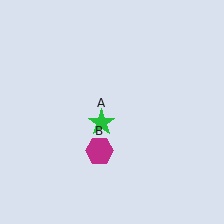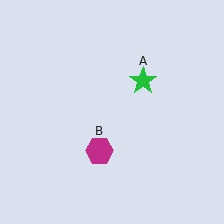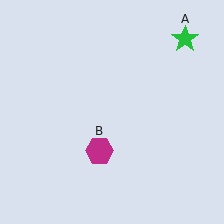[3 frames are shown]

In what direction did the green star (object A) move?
The green star (object A) moved up and to the right.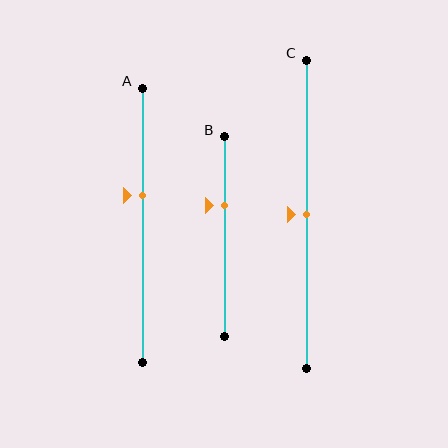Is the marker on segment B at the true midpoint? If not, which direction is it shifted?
No, the marker on segment B is shifted upward by about 16% of the segment length.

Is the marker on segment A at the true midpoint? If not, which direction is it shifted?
No, the marker on segment A is shifted upward by about 11% of the segment length.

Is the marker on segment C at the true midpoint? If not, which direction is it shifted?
Yes, the marker on segment C is at the true midpoint.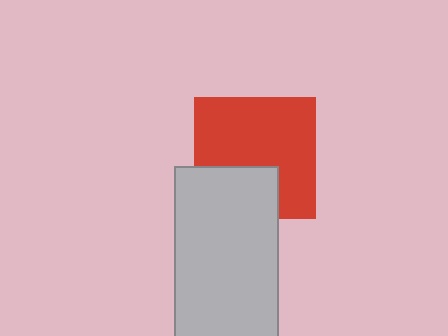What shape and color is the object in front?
The object in front is a light gray rectangle.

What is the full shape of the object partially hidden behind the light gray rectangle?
The partially hidden object is a red square.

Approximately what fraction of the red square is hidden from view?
Roughly 31% of the red square is hidden behind the light gray rectangle.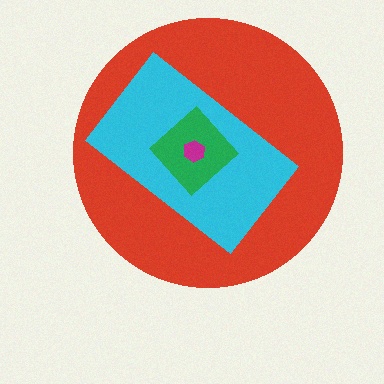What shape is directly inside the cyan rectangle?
The green diamond.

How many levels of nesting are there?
4.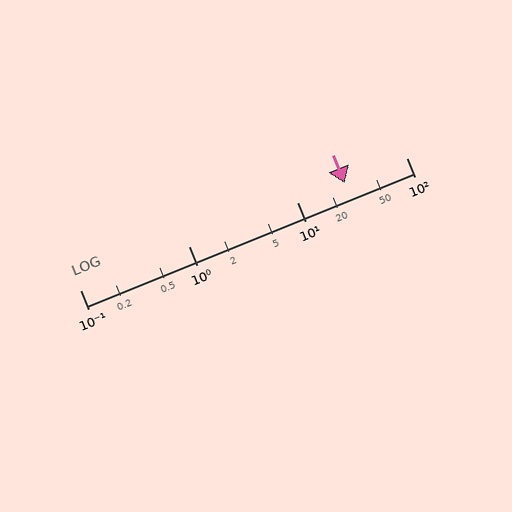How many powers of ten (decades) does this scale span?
The scale spans 3 decades, from 0.1 to 100.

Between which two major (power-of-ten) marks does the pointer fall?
The pointer is between 10 and 100.